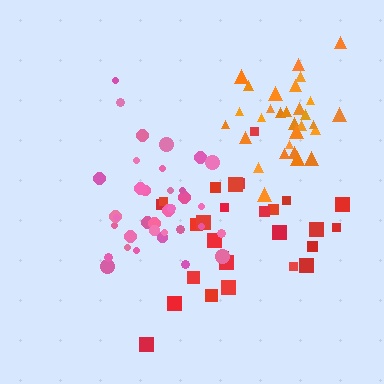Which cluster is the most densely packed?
Pink.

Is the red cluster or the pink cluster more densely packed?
Pink.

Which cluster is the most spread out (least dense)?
Red.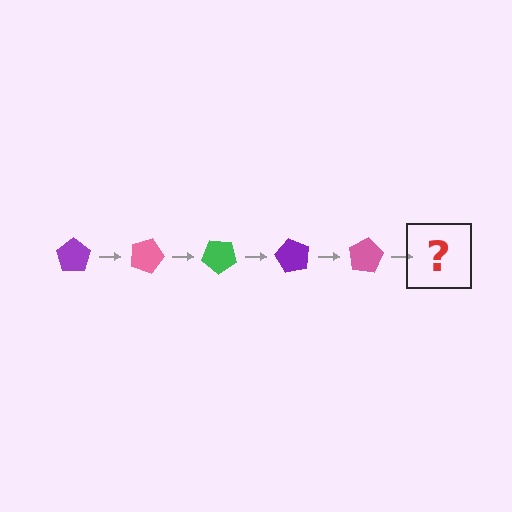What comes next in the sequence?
The next element should be a green pentagon, rotated 100 degrees from the start.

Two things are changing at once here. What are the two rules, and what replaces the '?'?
The two rules are that it rotates 20 degrees each step and the color cycles through purple, pink, and green. The '?' should be a green pentagon, rotated 100 degrees from the start.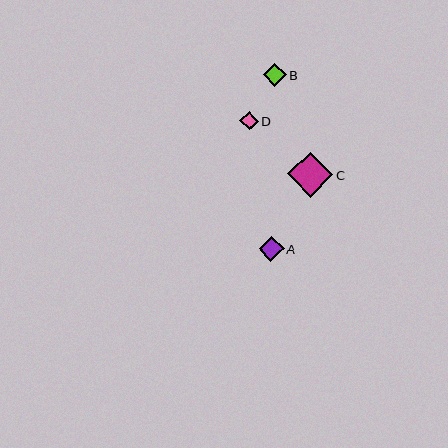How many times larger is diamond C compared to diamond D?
Diamond C is approximately 2.5 times the size of diamond D.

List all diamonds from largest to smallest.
From largest to smallest: C, A, B, D.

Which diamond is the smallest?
Diamond D is the smallest with a size of approximately 18 pixels.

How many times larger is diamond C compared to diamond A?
Diamond C is approximately 1.9 times the size of diamond A.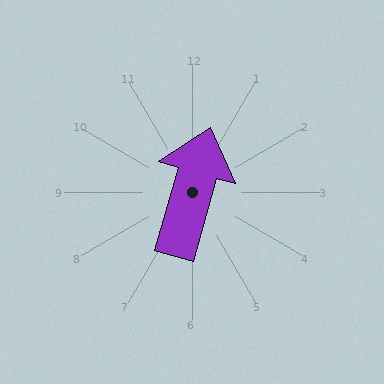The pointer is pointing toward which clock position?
Roughly 1 o'clock.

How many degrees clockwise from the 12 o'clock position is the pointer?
Approximately 16 degrees.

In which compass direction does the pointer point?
North.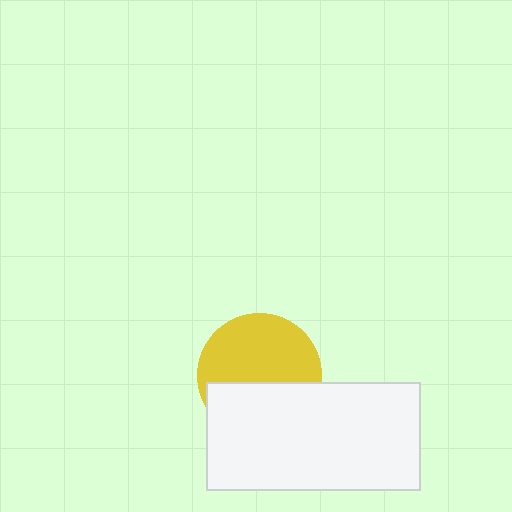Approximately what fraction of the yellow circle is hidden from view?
Roughly 43% of the yellow circle is hidden behind the white rectangle.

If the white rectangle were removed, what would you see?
You would see the complete yellow circle.